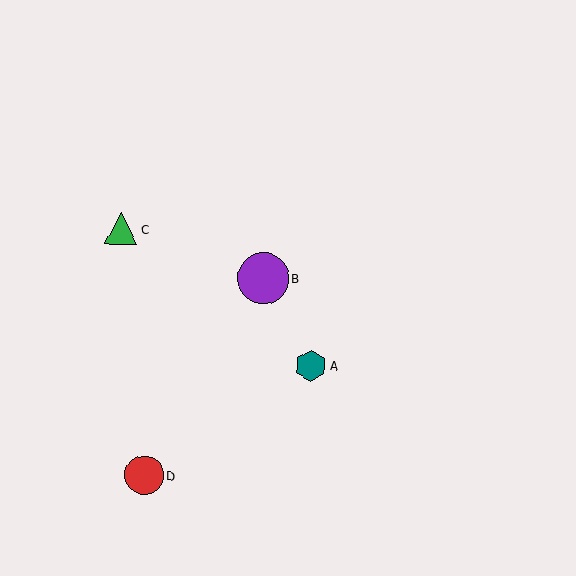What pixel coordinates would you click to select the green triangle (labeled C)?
Click at (122, 229) to select the green triangle C.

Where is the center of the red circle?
The center of the red circle is at (144, 475).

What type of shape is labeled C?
Shape C is a green triangle.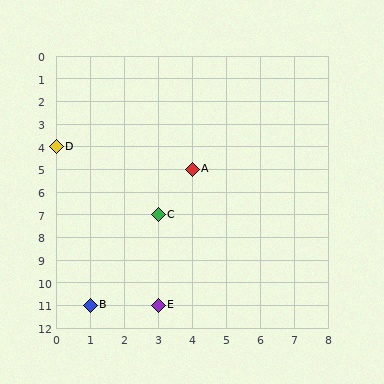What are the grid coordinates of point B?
Point B is at grid coordinates (1, 11).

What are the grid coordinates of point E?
Point E is at grid coordinates (3, 11).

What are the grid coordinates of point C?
Point C is at grid coordinates (3, 7).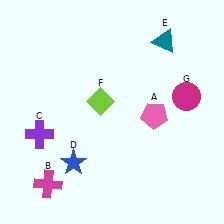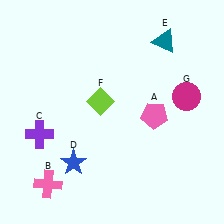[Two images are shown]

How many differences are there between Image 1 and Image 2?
There is 1 difference between the two images.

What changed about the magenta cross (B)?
In Image 1, B is magenta. In Image 2, it changed to pink.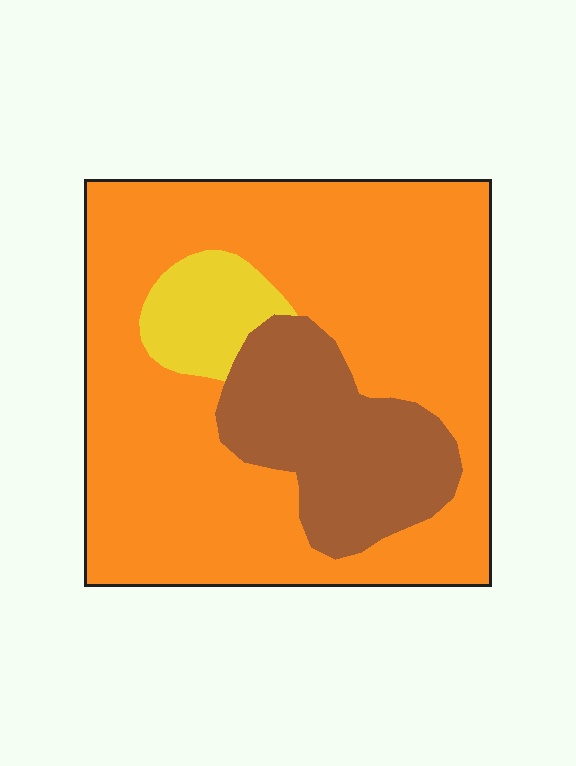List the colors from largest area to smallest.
From largest to smallest: orange, brown, yellow.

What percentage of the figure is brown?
Brown takes up between a sixth and a third of the figure.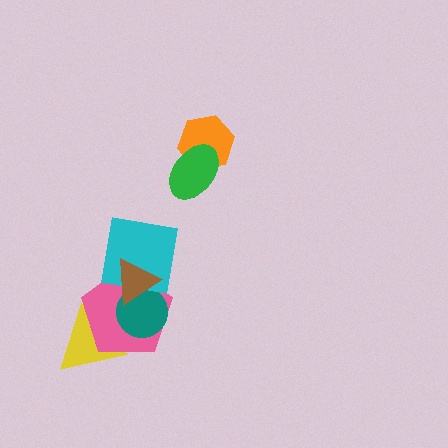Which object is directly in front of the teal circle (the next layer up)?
The cyan square is directly in front of the teal circle.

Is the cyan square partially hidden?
Yes, it is partially covered by another shape.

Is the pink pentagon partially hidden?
Yes, it is partially covered by another shape.